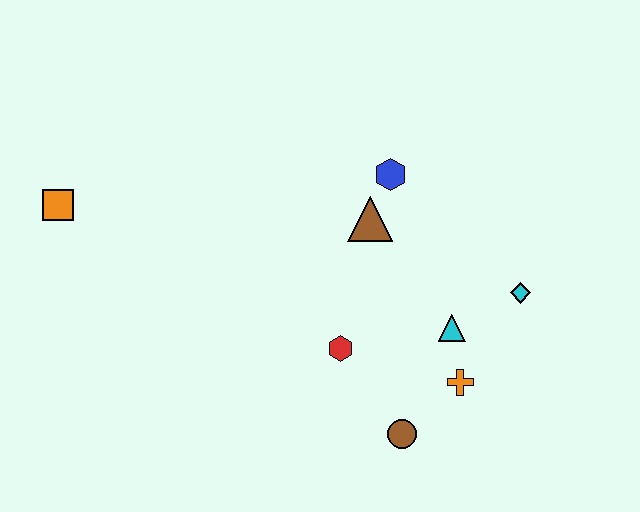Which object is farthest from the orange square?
The cyan diamond is farthest from the orange square.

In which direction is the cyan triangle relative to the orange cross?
The cyan triangle is above the orange cross.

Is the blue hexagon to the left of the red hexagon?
No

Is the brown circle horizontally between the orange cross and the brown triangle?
Yes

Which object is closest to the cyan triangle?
The orange cross is closest to the cyan triangle.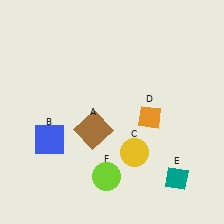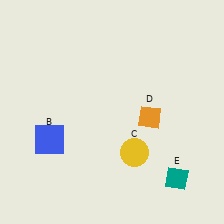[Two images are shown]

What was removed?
The brown square (A), the lime circle (F) were removed in Image 2.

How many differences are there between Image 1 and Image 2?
There are 2 differences between the two images.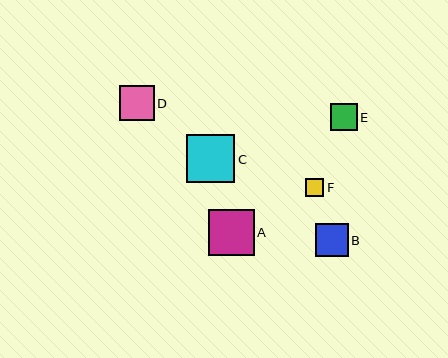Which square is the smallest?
Square F is the smallest with a size of approximately 18 pixels.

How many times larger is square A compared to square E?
Square A is approximately 1.7 times the size of square E.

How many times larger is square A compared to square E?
Square A is approximately 1.7 times the size of square E.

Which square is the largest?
Square C is the largest with a size of approximately 48 pixels.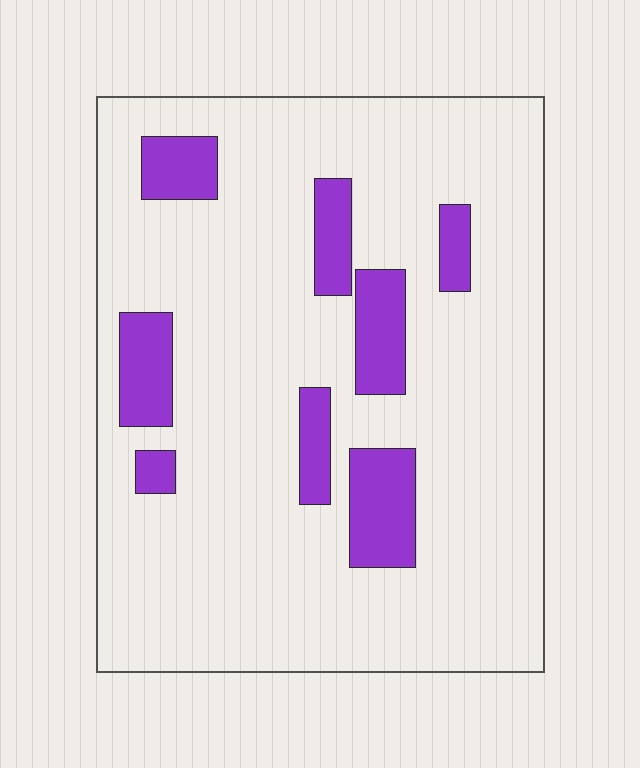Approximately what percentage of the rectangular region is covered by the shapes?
Approximately 15%.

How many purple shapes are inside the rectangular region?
8.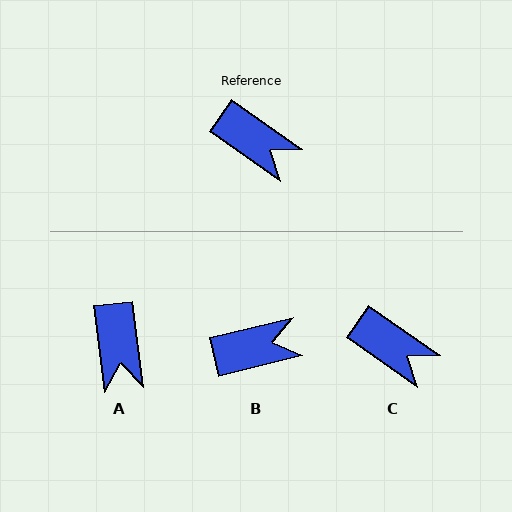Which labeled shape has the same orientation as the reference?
C.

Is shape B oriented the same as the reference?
No, it is off by about 49 degrees.